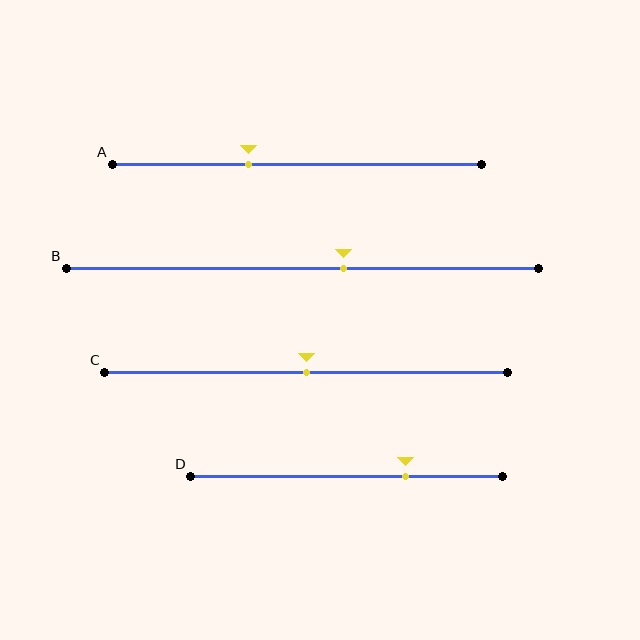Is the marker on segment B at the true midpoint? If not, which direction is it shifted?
No, the marker on segment B is shifted to the right by about 9% of the segment length.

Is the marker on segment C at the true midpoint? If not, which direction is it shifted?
Yes, the marker on segment C is at the true midpoint.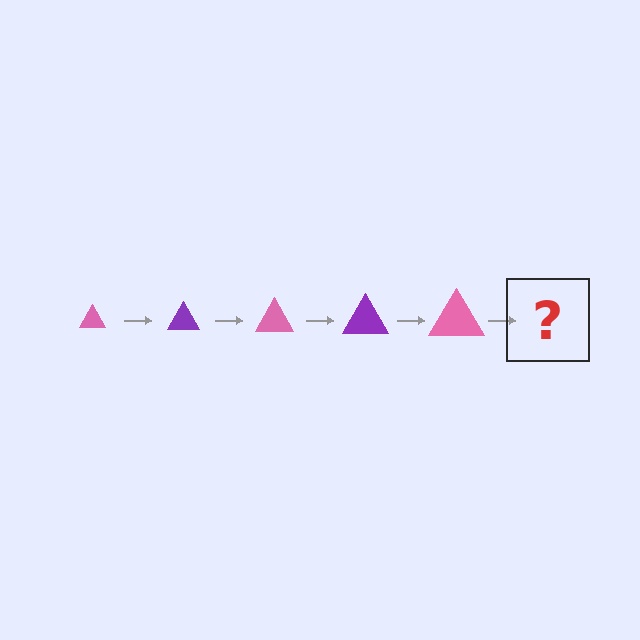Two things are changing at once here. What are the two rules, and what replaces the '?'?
The two rules are that the triangle grows larger each step and the color cycles through pink and purple. The '?' should be a purple triangle, larger than the previous one.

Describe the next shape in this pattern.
It should be a purple triangle, larger than the previous one.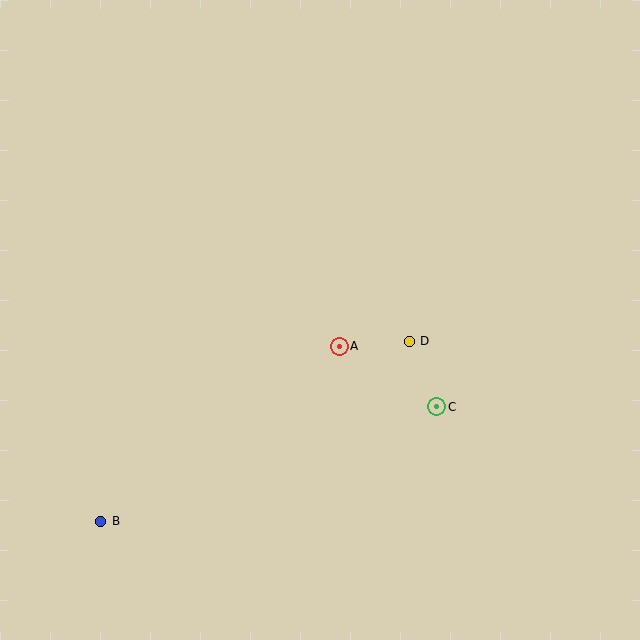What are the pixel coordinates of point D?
Point D is at (409, 341).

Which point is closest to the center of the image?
Point A at (339, 346) is closest to the center.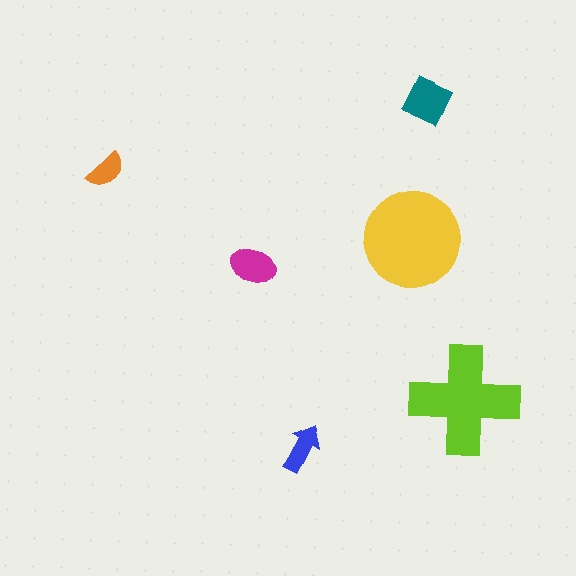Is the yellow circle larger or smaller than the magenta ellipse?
Larger.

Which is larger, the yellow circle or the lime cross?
The yellow circle.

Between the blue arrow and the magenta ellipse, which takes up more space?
The magenta ellipse.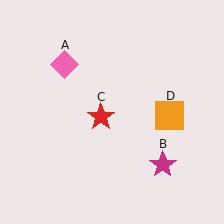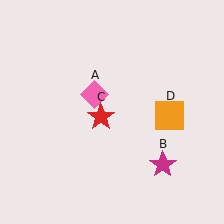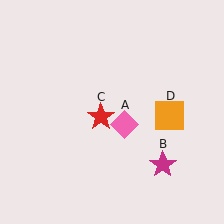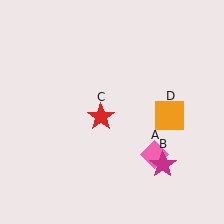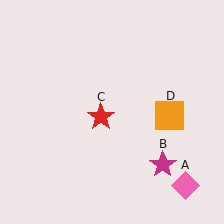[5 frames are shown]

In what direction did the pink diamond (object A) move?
The pink diamond (object A) moved down and to the right.